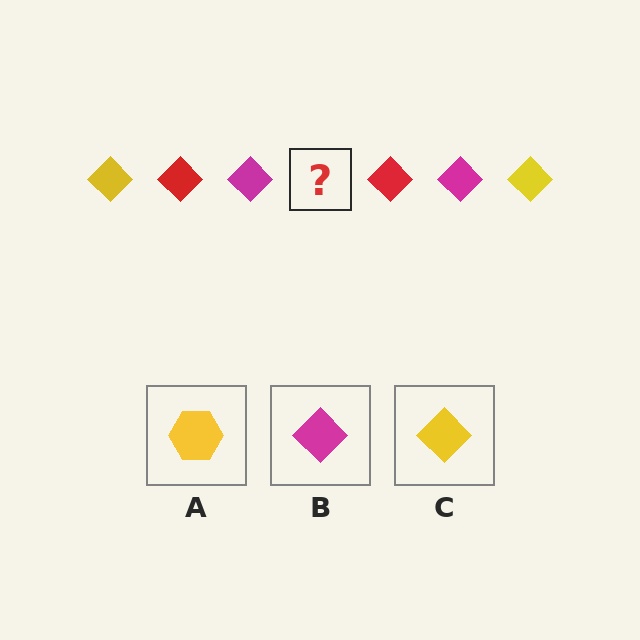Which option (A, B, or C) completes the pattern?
C.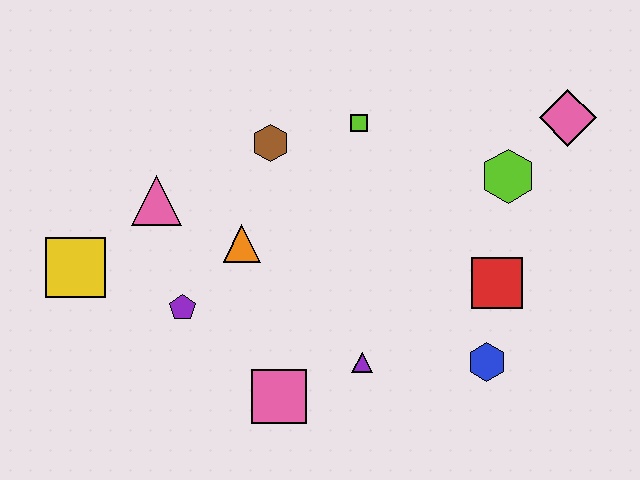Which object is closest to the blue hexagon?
The red square is closest to the blue hexagon.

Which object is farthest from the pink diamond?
The yellow square is farthest from the pink diamond.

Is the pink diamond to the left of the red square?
No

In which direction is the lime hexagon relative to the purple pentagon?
The lime hexagon is to the right of the purple pentagon.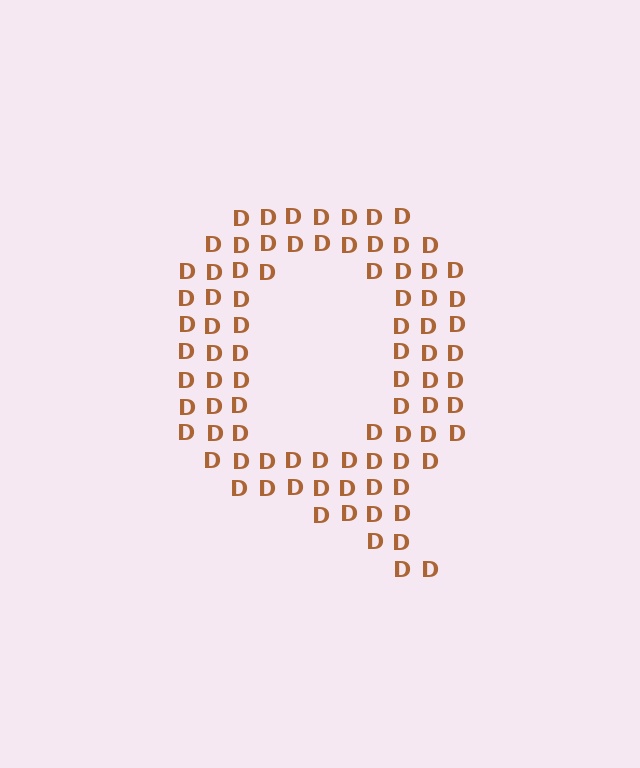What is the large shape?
The large shape is the letter Q.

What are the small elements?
The small elements are letter D's.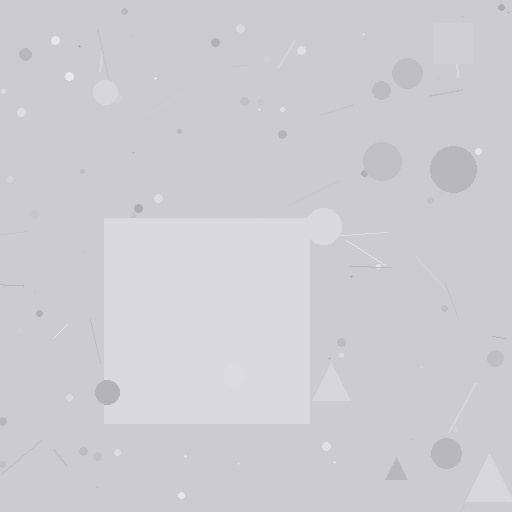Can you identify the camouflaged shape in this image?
The camouflaged shape is a square.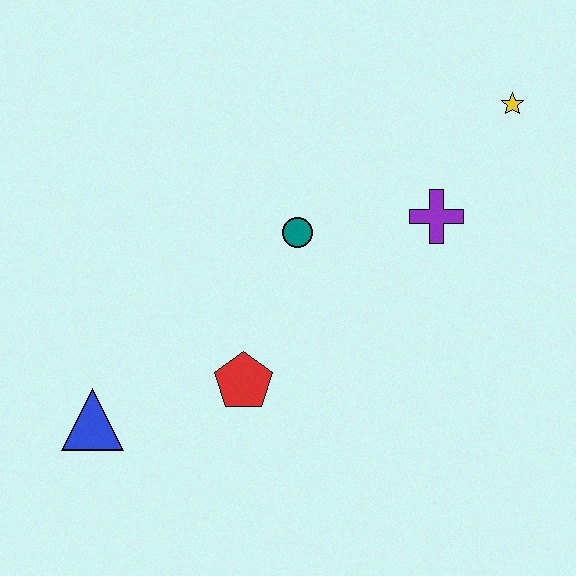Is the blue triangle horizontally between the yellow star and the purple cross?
No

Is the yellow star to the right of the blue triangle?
Yes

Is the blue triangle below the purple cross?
Yes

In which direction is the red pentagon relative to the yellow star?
The red pentagon is below the yellow star.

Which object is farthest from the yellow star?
The blue triangle is farthest from the yellow star.